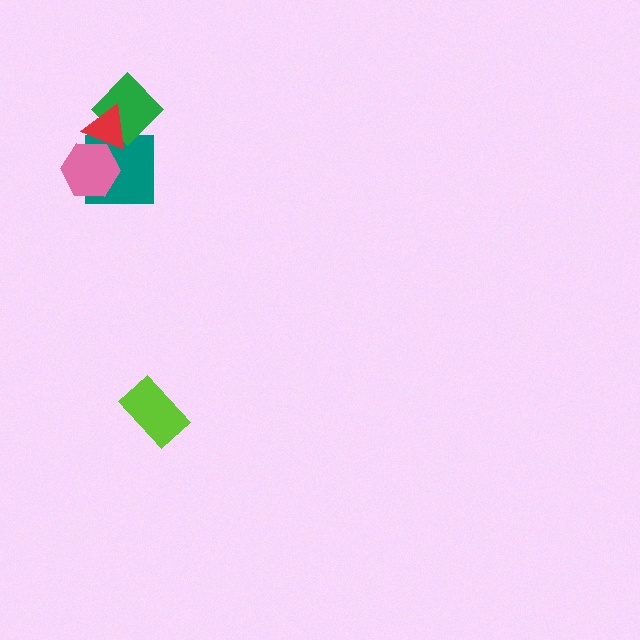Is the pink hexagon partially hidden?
Yes, it is partially covered by another shape.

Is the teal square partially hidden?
Yes, it is partially covered by another shape.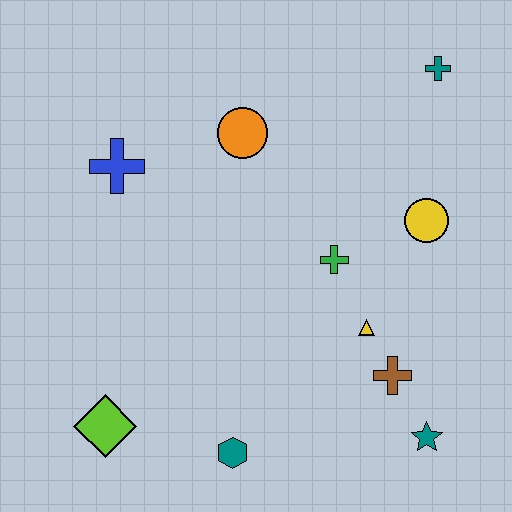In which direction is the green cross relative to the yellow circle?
The green cross is to the left of the yellow circle.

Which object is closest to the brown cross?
The yellow triangle is closest to the brown cross.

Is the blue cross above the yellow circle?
Yes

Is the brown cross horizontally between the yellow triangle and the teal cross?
Yes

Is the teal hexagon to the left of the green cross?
Yes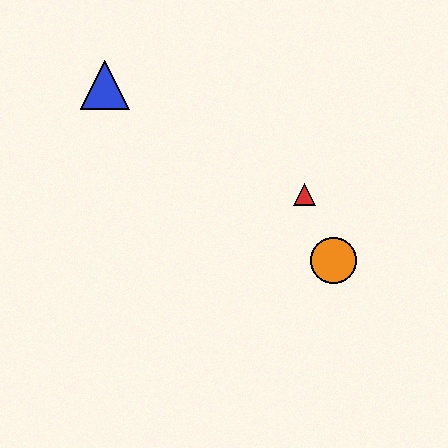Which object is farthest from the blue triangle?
The orange circle is farthest from the blue triangle.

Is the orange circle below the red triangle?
Yes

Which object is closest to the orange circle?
The red triangle is closest to the orange circle.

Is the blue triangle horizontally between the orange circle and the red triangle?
No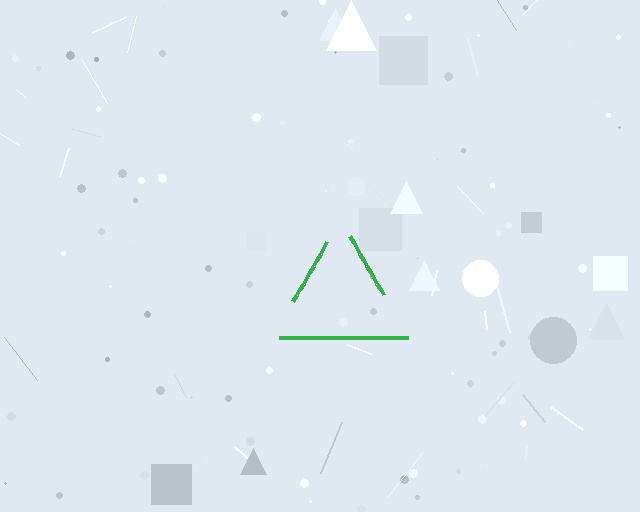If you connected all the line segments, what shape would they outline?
They would outline a triangle.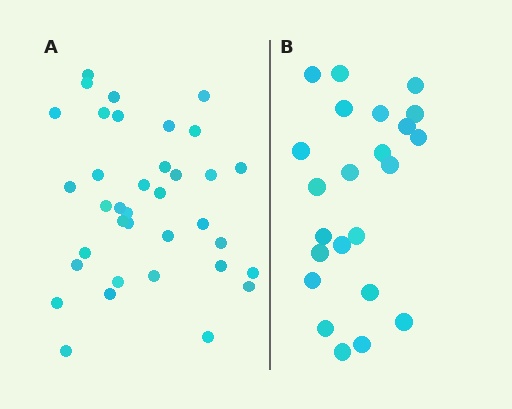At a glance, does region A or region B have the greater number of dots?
Region A (the left region) has more dots.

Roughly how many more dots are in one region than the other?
Region A has approximately 15 more dots than region B.